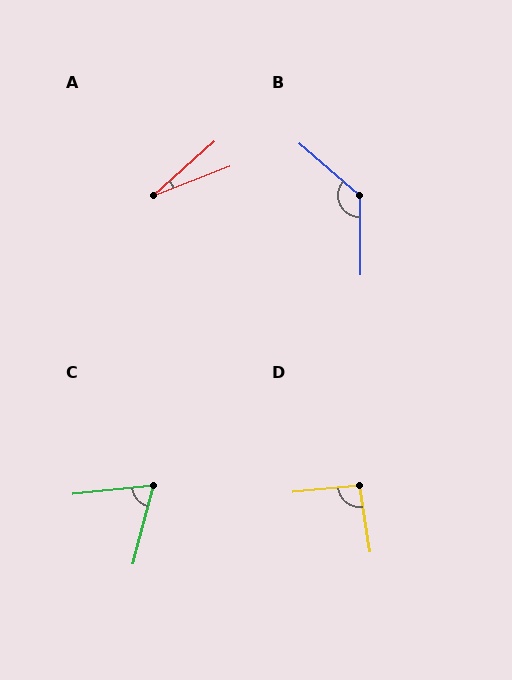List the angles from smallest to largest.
A (21°), C (69°), D (93°), B (131°).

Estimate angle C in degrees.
Approximately 69 degrees.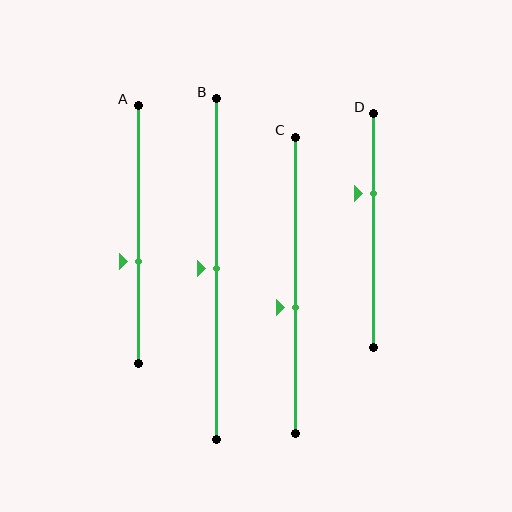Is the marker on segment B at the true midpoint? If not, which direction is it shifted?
Yes, the marker on segment B is at the true midpoint.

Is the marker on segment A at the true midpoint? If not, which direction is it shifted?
No, the marker on segment A is shifted downward by about 10% of the segment length.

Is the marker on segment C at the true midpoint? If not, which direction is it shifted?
No, the marker on segment C is shifted downward by about 7% of the segment length.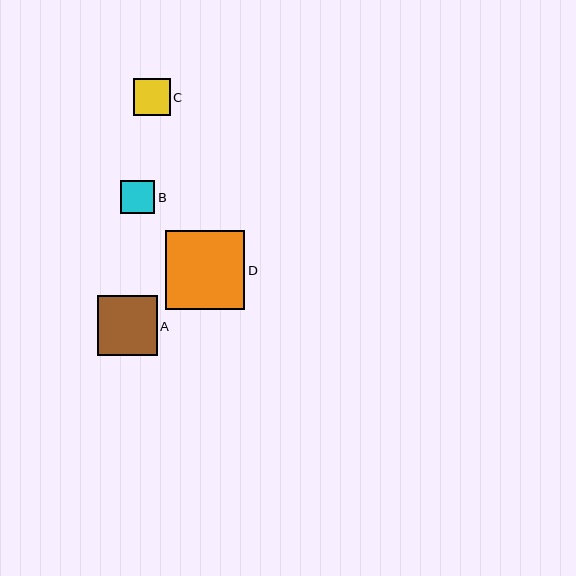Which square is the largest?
Square D is the largest with a size of approximately 79 pixels.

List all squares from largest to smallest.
From largest to smallest: D, A, C, B.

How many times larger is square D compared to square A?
Square D is approximately 1.3 times the size of square A.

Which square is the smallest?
Square B is the smallest with a size of approximately 34 pixels.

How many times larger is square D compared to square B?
Square D is approximately 2.3 times the size of square B.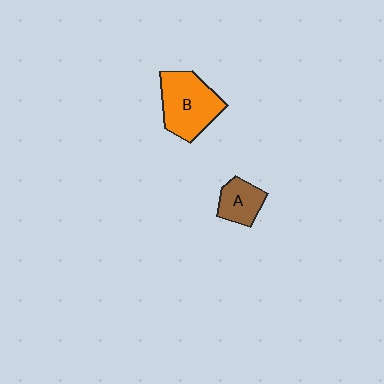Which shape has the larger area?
Shape B (orange).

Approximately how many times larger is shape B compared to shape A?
Approximately 1.9 times.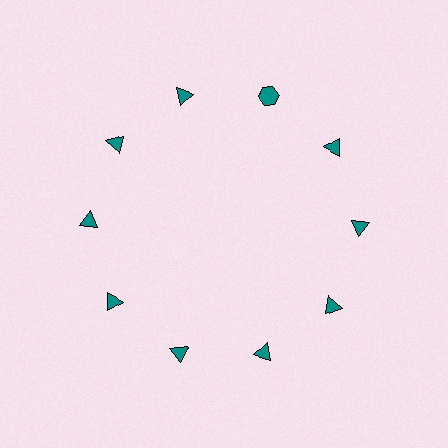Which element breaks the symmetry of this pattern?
The teal hexagon at roughly the 1 o'clock position breaks the symmetry. All other shapes are teal triangles.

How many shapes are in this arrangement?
There are 10 shapes arranged in a ring pattern.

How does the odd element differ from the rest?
It has a different shape: hexagon instead of triangle.